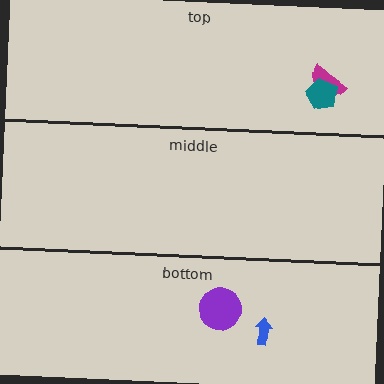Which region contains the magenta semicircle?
The top region.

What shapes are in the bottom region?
The purple circle, the blue arrow.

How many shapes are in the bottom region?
2.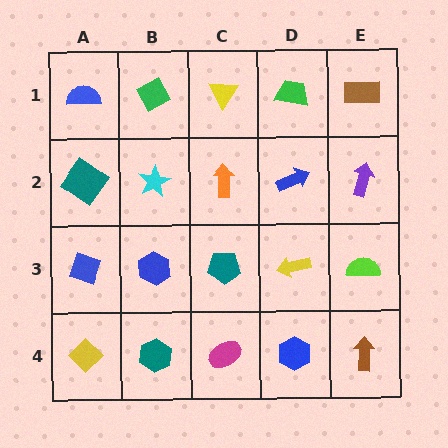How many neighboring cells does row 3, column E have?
3.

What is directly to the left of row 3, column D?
A teal pentagon.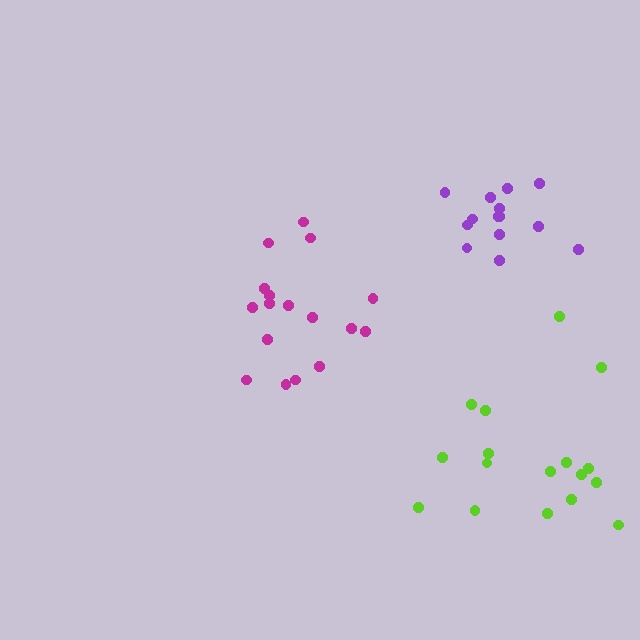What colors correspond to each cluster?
The clusters are colored: magenta, lime, purple.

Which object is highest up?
The purple cluster is topmost.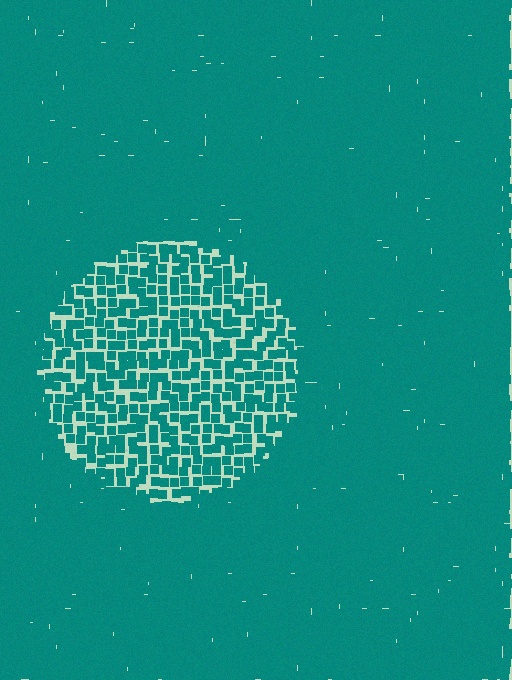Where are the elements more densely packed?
The elements are more densely packed outside the circle boundary.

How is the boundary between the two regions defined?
The boundary is defined by a change in element density (approximately 2.2x ratio). All elements are the same color, size, and shape.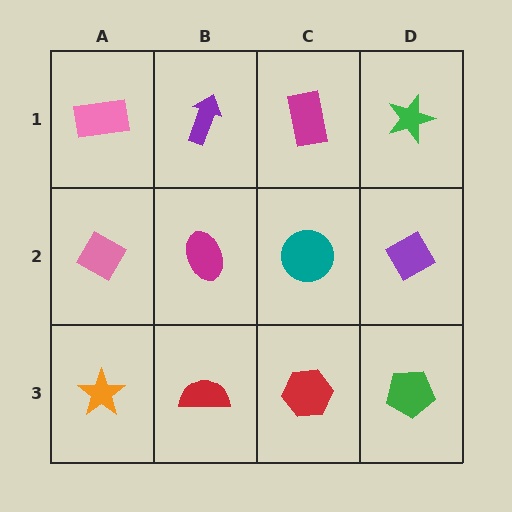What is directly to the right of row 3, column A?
A red semicircle.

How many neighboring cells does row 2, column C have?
4.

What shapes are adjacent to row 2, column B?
A purple arrow (row 1, column B), a red semicircle (row 3, column B), a pink diamond (row 2, column A), a teal circle (row 2, column C).